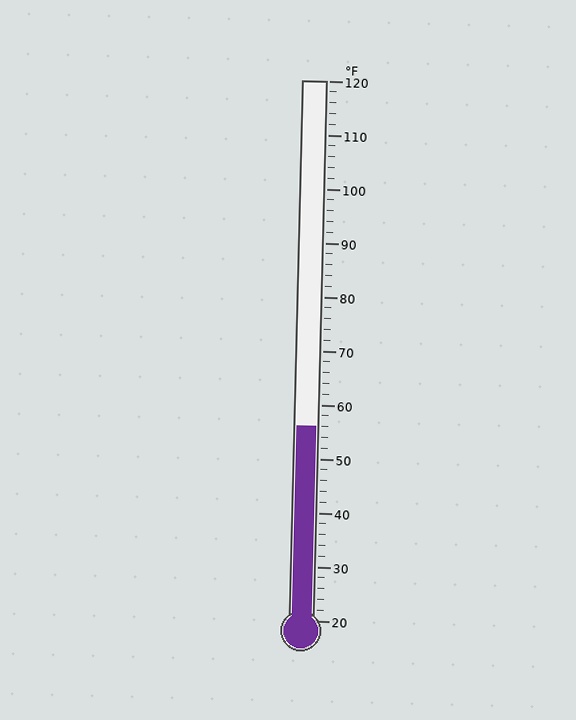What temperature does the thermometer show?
The thermometer shows approximately 56°F.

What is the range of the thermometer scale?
The thermometer scale ranges from 20°F to 120°F.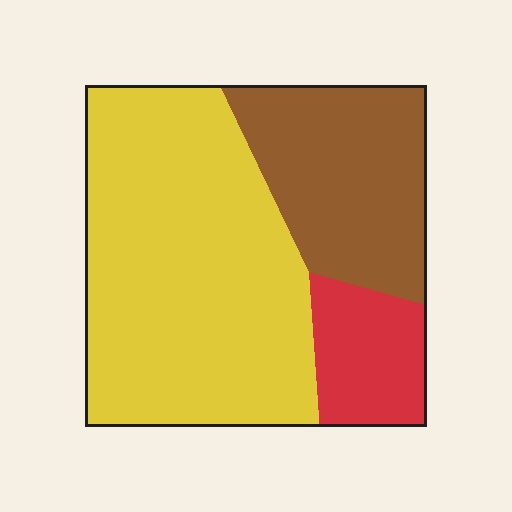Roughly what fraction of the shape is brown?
Brown takes up about one quarter (1/4) of the shape.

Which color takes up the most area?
Yellow, at roughly 60%.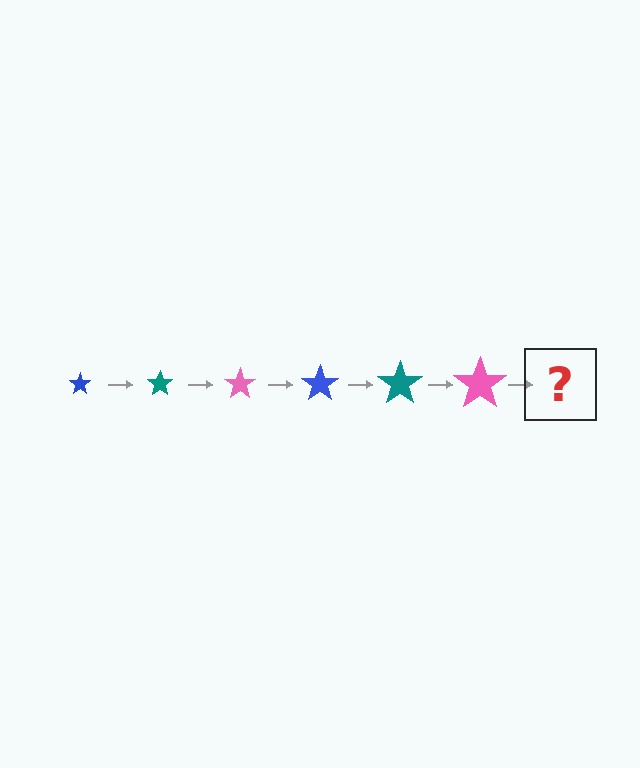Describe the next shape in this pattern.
It should be a blue star, larger than the previous one.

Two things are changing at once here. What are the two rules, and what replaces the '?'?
The two rules are that the star grows larger each step and the color cycles through blue, teal, and pink. The '?' should be a blue star, larger than the previous one.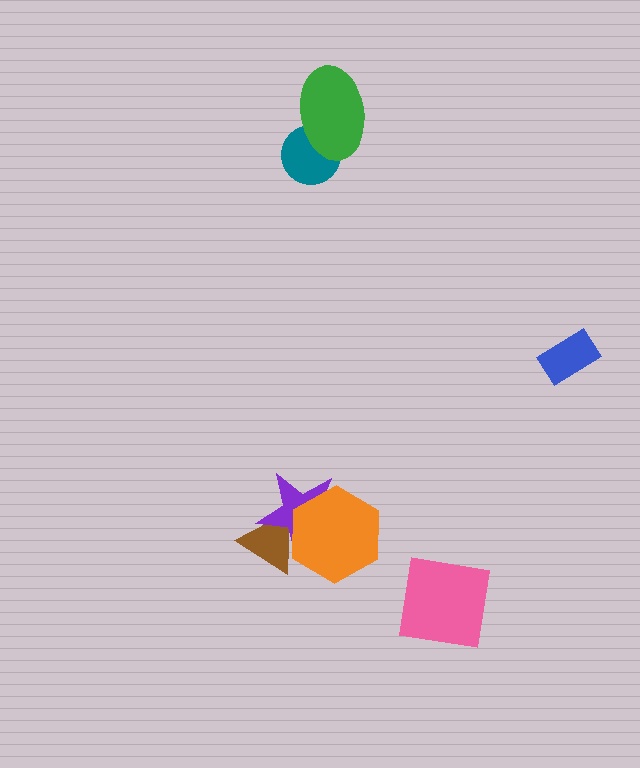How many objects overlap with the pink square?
0 objects overlap with the pink square.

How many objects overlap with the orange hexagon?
2 objects overlap with the orange hexagon.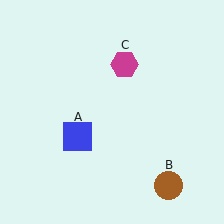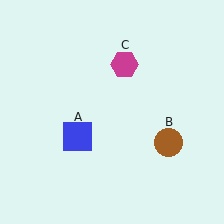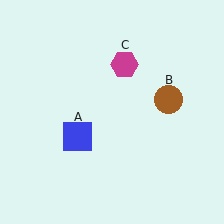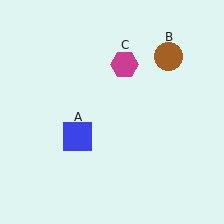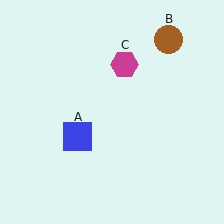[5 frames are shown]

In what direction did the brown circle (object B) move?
The brown circle (object B) moved up.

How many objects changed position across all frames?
1 object changed position: brown circle (object B).